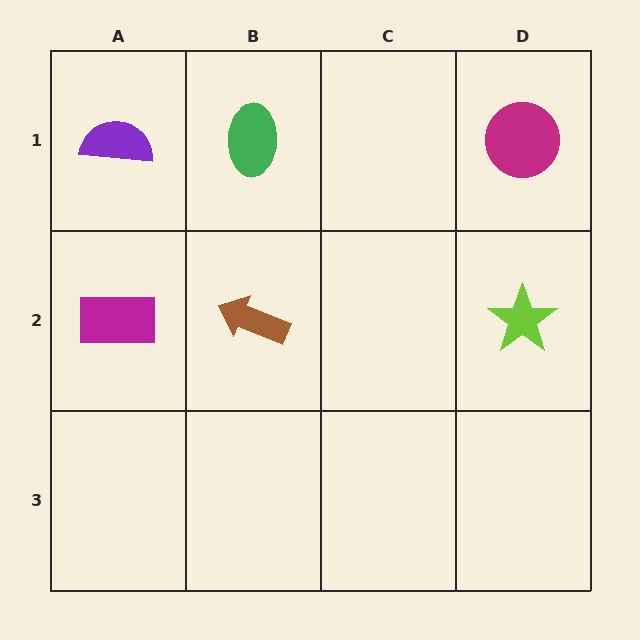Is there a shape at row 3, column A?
No, that cell is empty.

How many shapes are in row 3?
0 shapes.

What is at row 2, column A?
A magenta rectangle.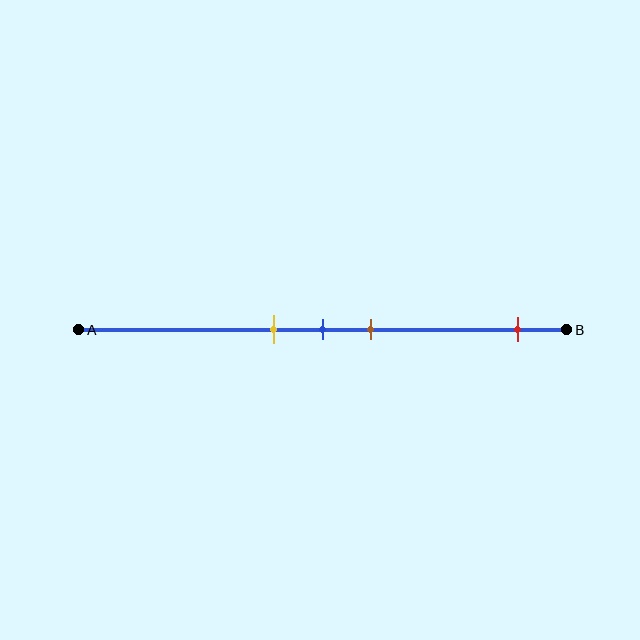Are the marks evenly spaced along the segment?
No, the marks are not evenly spaced.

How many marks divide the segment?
There are 4 marks dividing the segment.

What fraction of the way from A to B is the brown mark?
The brown mark is approximately 60% (0.6) of the way from A to B.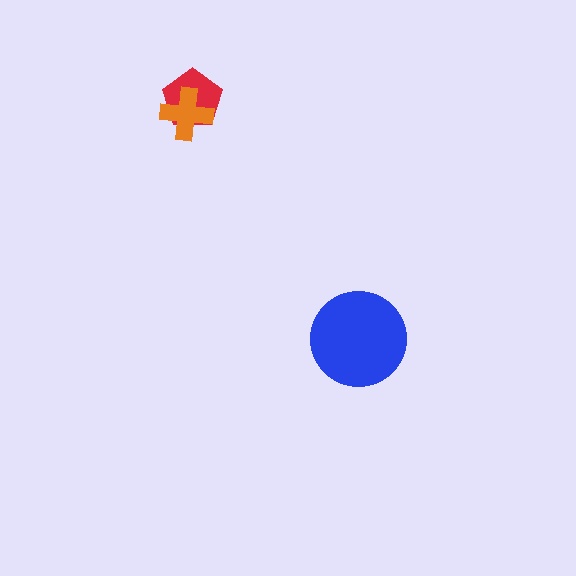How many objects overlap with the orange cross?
1 object overlaps with the orange cross.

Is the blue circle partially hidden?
No, no other shape covers it.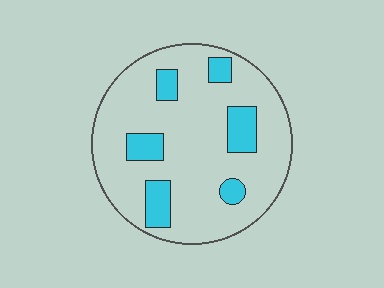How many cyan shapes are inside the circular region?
6.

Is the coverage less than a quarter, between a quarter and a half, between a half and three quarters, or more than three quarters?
Less than a quarter.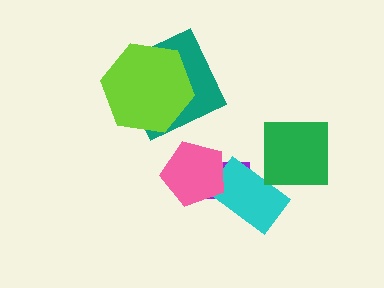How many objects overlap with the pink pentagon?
2 objects overlap with the pink pentagon.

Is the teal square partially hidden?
Yes, it is partially covered by another shape.